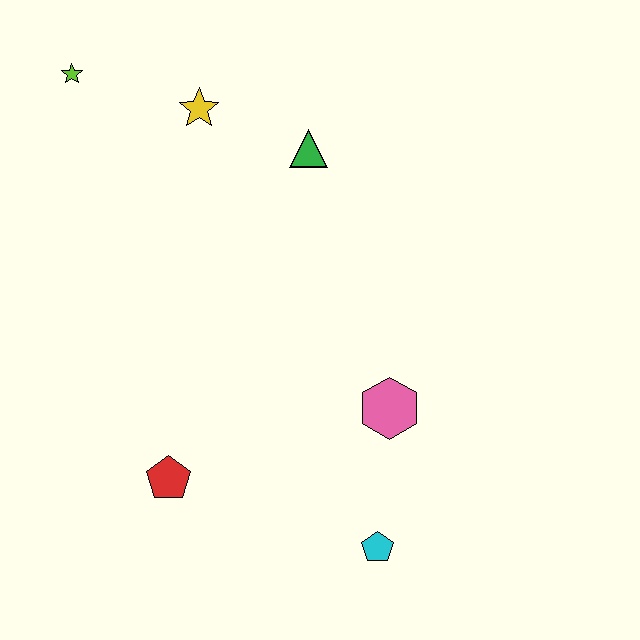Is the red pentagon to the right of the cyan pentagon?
No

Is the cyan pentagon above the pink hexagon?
No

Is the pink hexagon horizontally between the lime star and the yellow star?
No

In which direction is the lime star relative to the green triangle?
The lime star is to the left of the green triangle.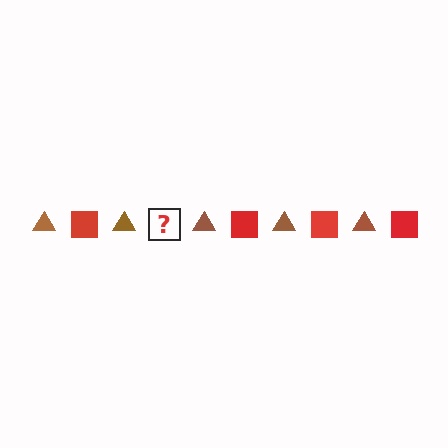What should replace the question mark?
The question mark should be replaced with a red square.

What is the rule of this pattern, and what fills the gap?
The rule is that the pattern alternates between brown triangle and red square. The gap should be filled with a red square.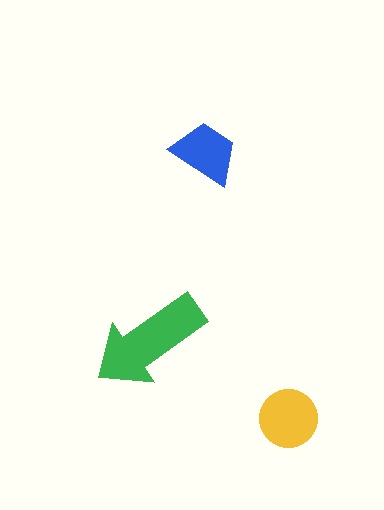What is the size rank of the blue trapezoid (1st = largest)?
3rd.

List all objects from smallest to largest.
The blue trapezoid, the yellow circle, the green arrow.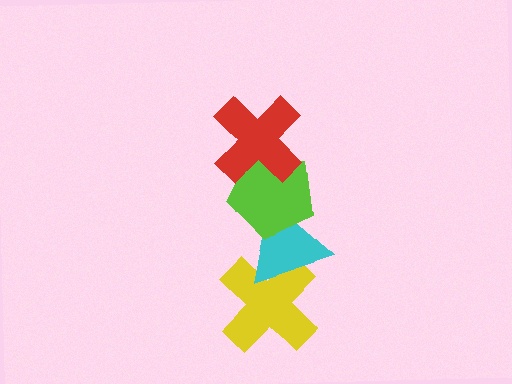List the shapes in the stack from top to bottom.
From top to bottom: the red cross, the lime pentagon, the cyan triangle, the yellow cross.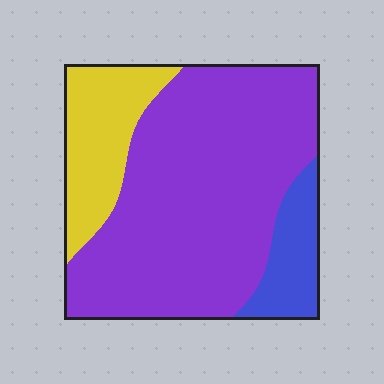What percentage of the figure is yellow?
Yellow takes up between a sixth and a third of the figure.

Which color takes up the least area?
Blue, at roughly 10%.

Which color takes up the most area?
Purple, at roughly 70%.